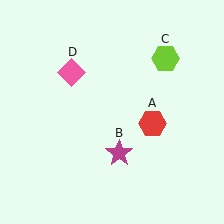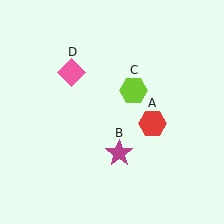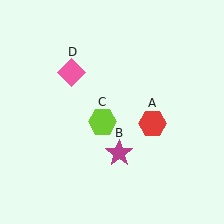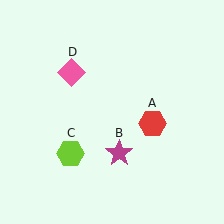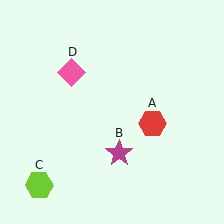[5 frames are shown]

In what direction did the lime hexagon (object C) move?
The lime hexagon (object C) moved down and to the left.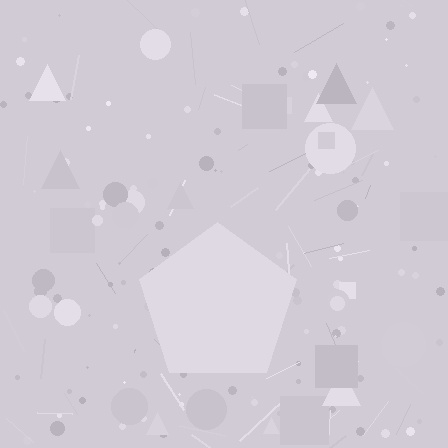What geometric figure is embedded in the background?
A pentagon is embedded in the background.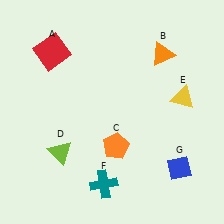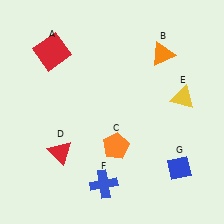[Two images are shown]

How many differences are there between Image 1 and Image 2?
There are 2 differences between the two images.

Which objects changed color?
D changed from lime to red. F changed from teal to blue.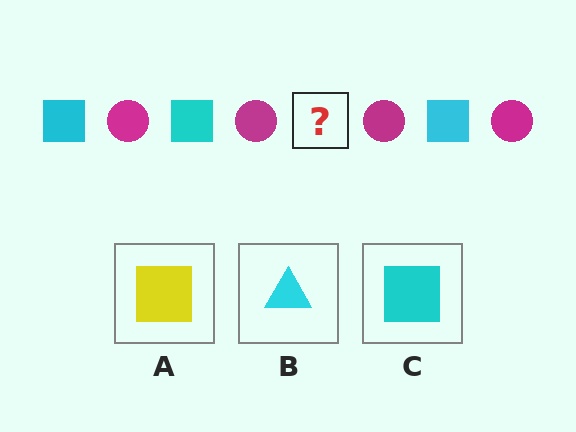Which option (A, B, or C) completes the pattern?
C.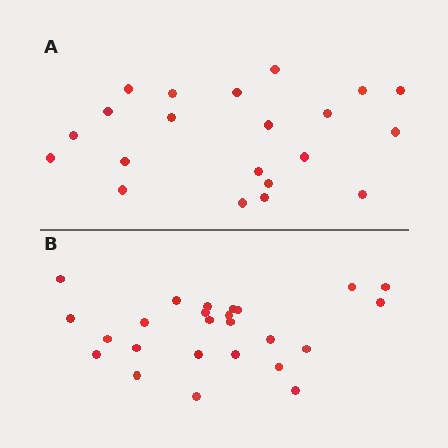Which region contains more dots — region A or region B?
Region B (the bottom region) has more dots.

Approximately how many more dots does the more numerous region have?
Region B has about 4 more dots than region A.